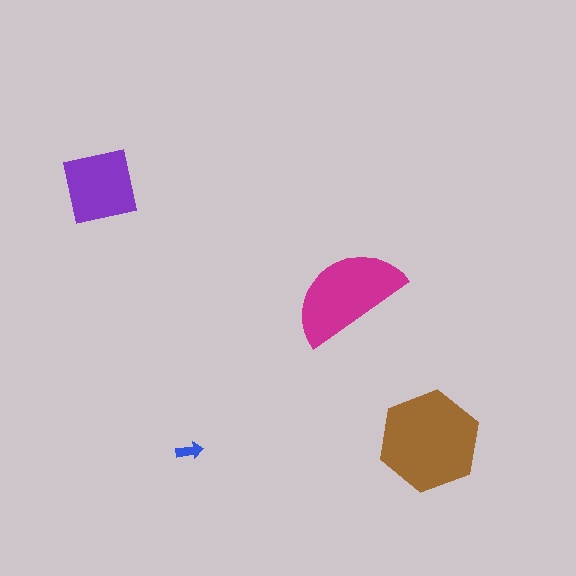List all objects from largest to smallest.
The brown hexagon, the magenta semicircle, the purple square, the blue arrow.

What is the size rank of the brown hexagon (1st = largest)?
1st.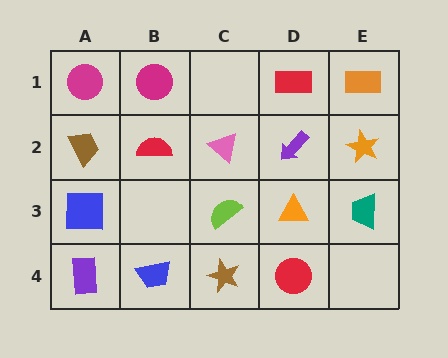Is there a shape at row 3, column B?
No, that cell is empty.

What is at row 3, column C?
A lime semicircle.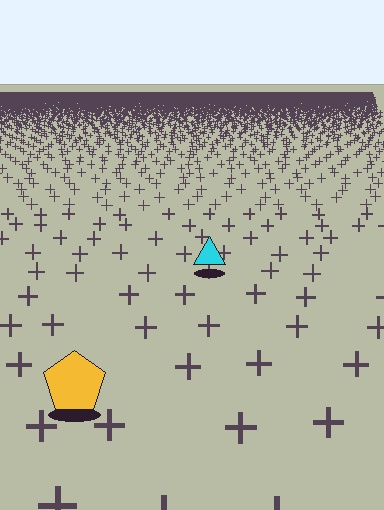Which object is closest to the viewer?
The yellow pentagon is closest. The texture marks near it are larger and more spread out.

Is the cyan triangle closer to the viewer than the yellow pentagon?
No. The yellow pentagon is closer — you can tell from the texture gradient: the ground texture is coarser near it.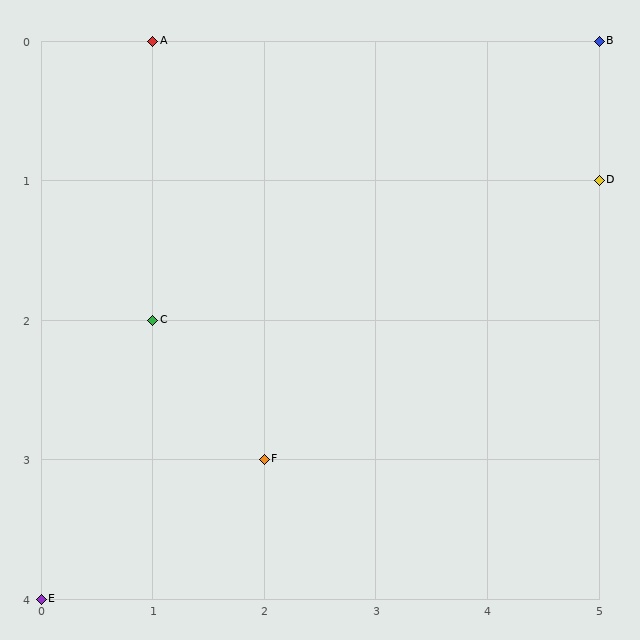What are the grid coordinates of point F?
Point F is at grid coordinates (2, 3).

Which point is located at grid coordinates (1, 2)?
Point C is at (1, 2).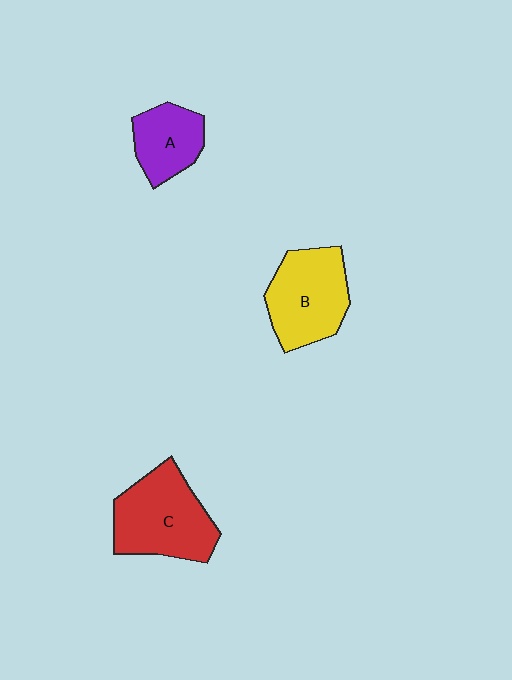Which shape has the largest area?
Shape C (red).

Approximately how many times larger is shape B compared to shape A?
Approximately 1.5 times.